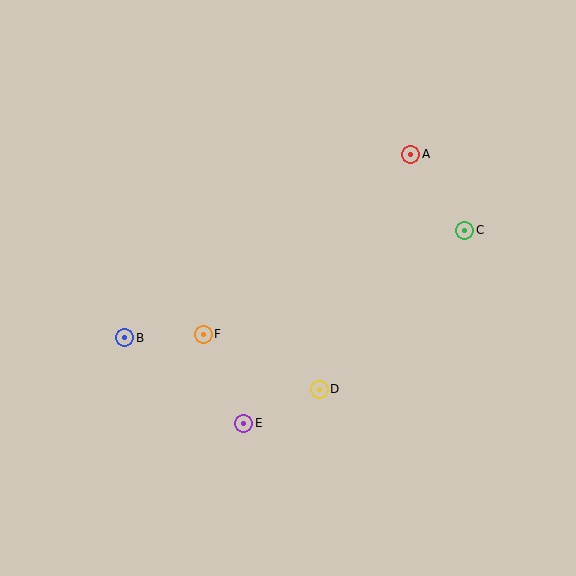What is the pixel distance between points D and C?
The distance between D and C is 216 pixels.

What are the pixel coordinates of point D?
Point D is at (319, 389).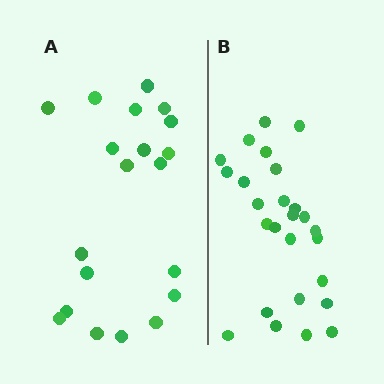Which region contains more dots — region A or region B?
Region B (the right region) has more dots.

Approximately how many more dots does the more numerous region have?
Region B has about 6 more dots than region A.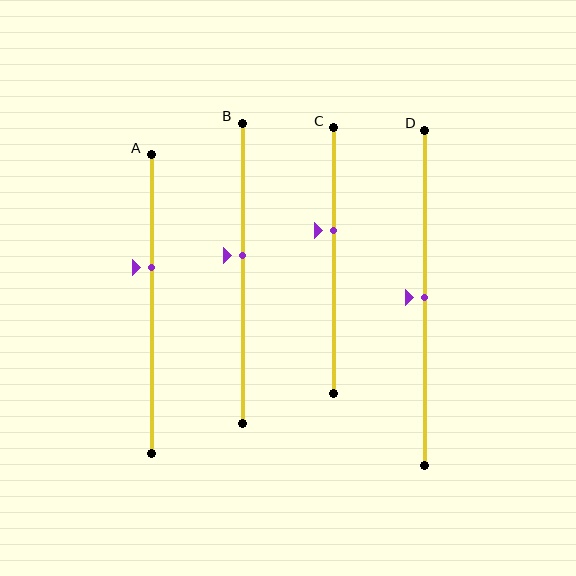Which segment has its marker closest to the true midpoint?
Segment D has its marker closest to the true midpoint.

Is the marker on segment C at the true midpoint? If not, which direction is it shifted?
No, the marker on segment C is shifted upward by about 11% of the segment length.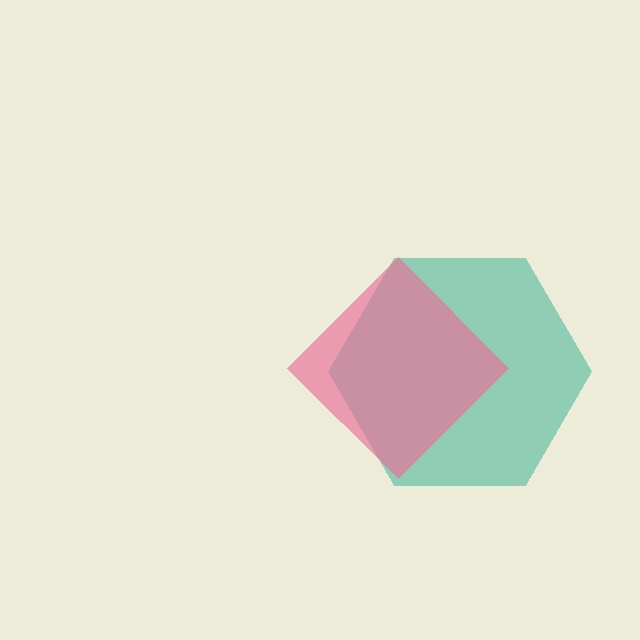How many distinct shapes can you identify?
There are 2 distinct shapes: a teal hexagon, a pink diamond.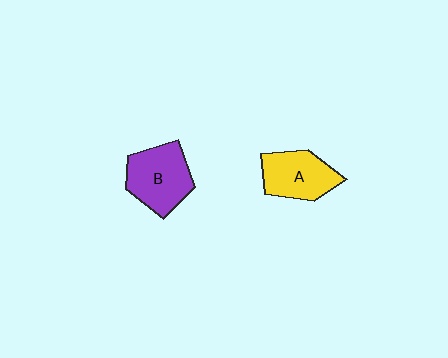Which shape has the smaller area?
Shape A (yellow).